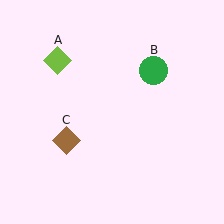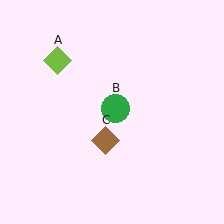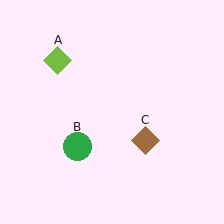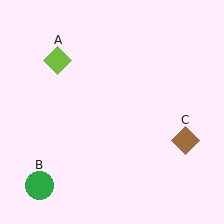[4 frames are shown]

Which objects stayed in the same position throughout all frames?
Lime diamond (object A) remained stationary.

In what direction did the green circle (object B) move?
The green circle (object B) moved down and to the left.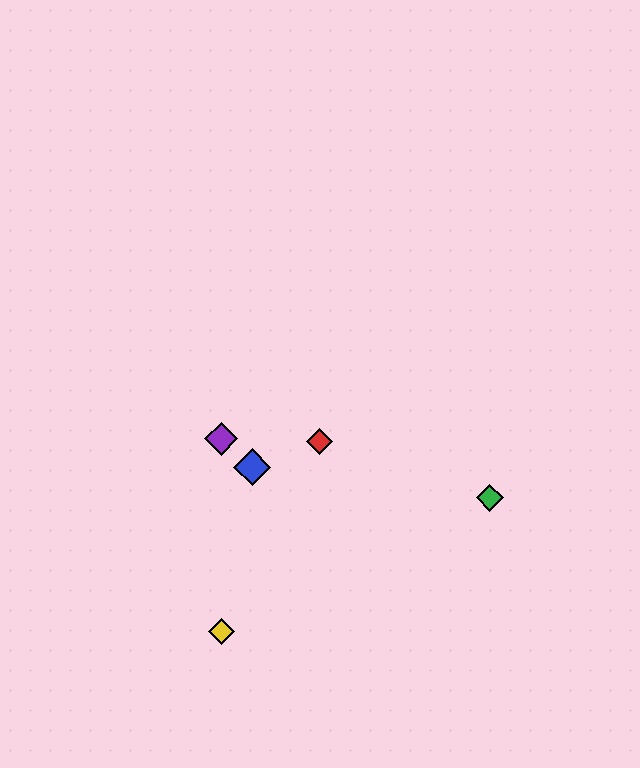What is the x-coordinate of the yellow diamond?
The yellow diamond is at x≈221.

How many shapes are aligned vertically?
2 shapes (the yellow diamond, the purple diamond) are aligned vertically.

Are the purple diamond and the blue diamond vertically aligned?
No, the purple diamond is at x≈221 and the blue diamond is at x≈252.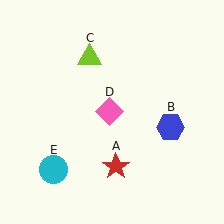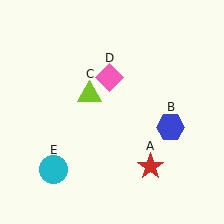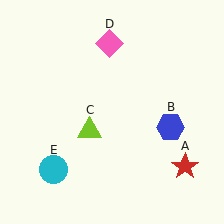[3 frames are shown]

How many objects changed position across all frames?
3 objects changed position: red star (object A), lime triangle (object C), pink diamond (object D).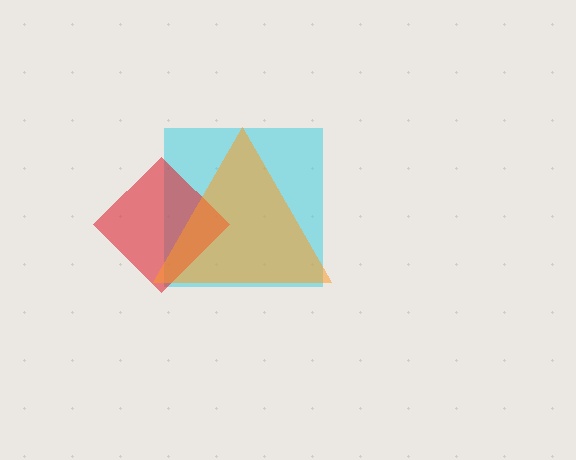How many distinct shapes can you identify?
There are 3 distinct shapes: a cyan square, a red diamond, an orange triangle.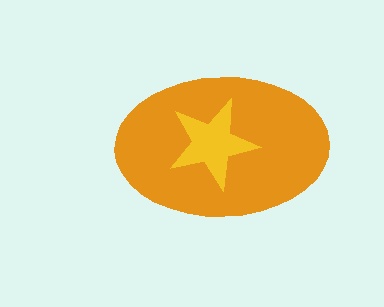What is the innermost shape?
The yellow star.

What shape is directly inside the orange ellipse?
The yellow star.